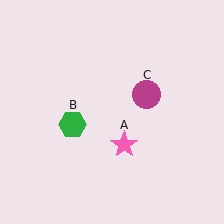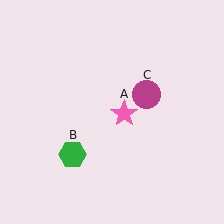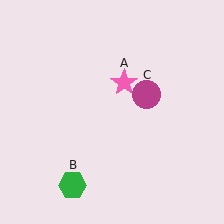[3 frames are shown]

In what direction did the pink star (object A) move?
The pink star (object A) moved up.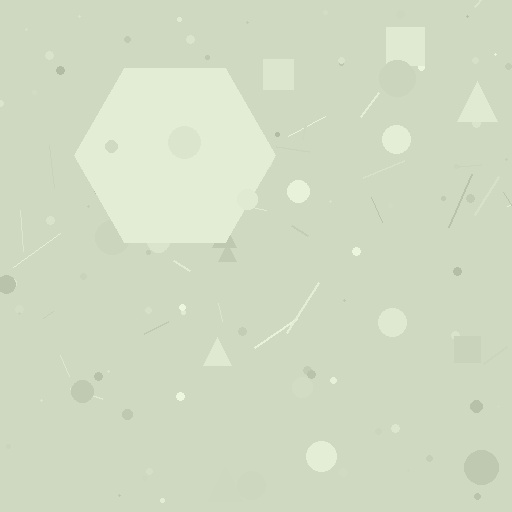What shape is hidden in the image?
A hexagon is hidden in the image.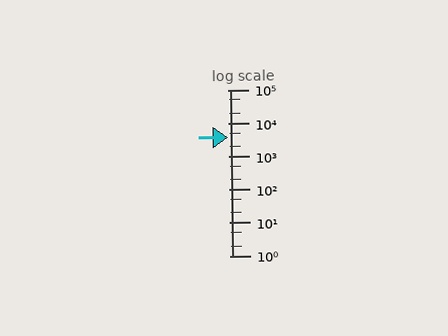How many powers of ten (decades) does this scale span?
The scale spans 5 decades, from 1 to 100000.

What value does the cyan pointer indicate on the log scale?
The pointer indicates approximately 3800.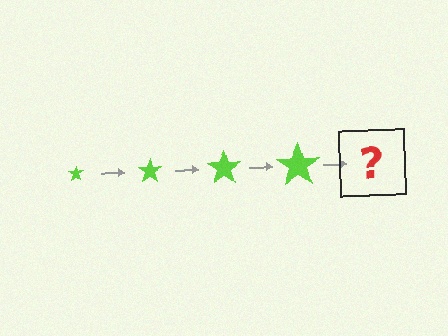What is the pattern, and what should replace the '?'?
The pattern is that the star gets progressively larger each step. The '?' should be a lime star, larger than the previous one.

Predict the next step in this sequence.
The next step is a lime star, larger than the previous one.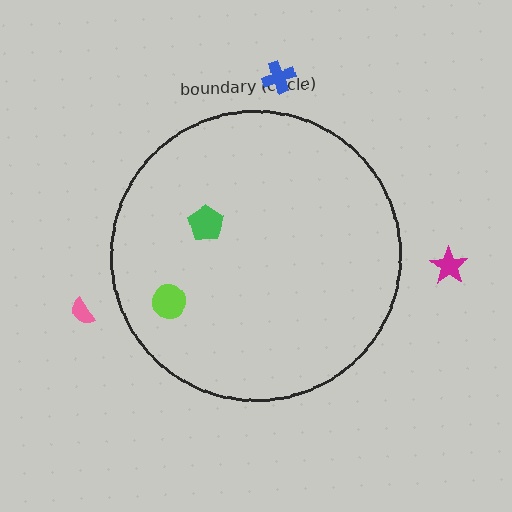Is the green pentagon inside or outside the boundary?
Inside.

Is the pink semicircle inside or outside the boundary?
Outside.